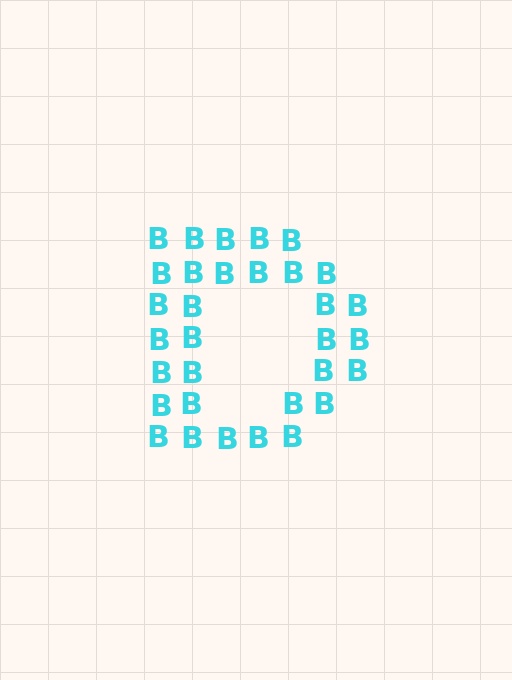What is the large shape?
The large shape is the letter D.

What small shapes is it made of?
It is made of small letter B's.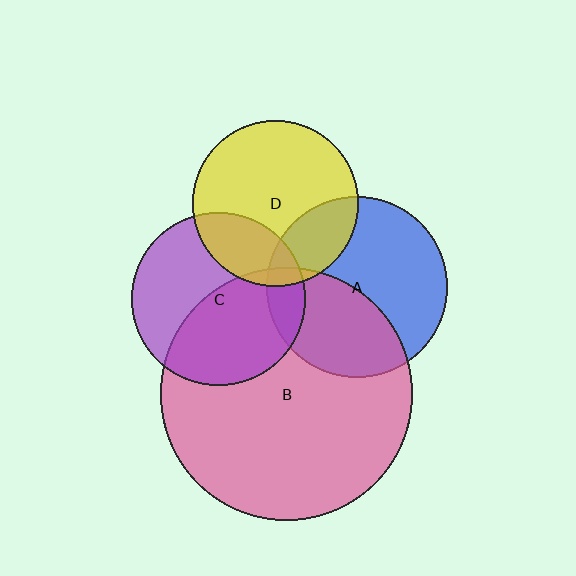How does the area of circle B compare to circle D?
Approximately 2.3 times.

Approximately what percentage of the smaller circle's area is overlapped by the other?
Approximately 40%.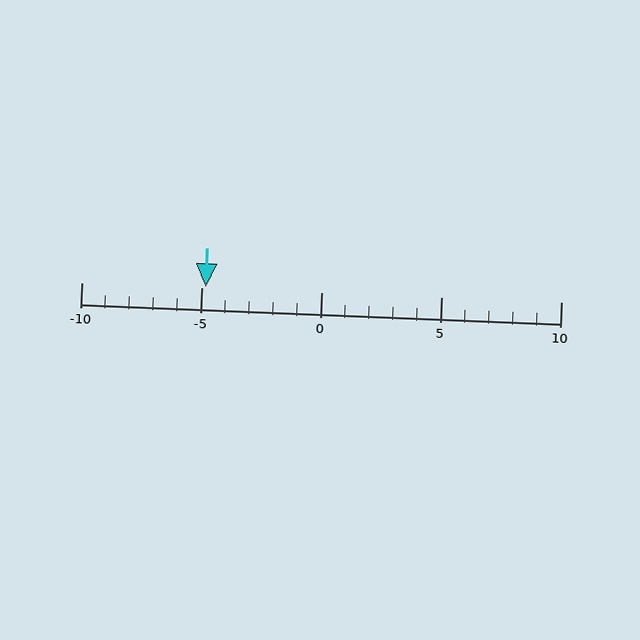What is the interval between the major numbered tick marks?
The major tick marks are spaced 5 units apart.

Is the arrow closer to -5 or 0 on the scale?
The arrow is closer to -5.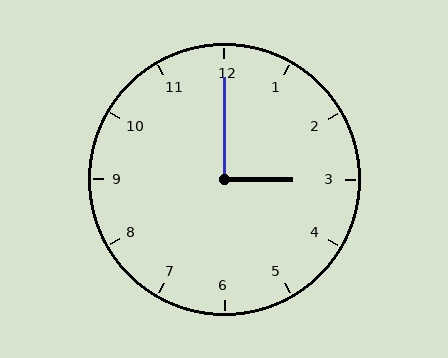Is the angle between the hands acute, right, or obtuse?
It is right.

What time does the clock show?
3:00.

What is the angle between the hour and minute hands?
Approximately 90 degrees.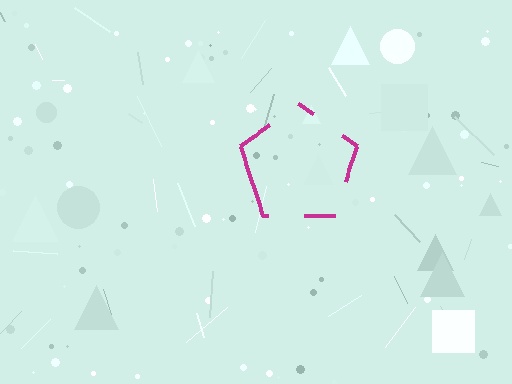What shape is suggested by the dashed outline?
The dashed outline suggests a pentagon.